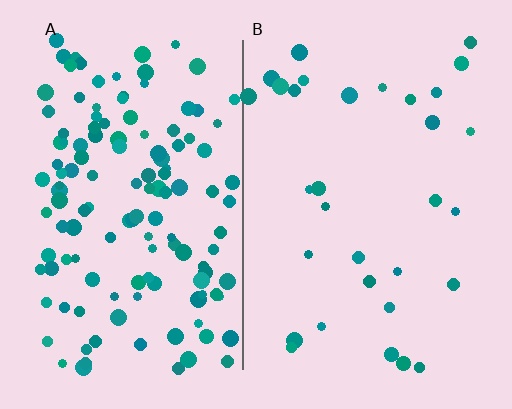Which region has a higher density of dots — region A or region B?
A (the left).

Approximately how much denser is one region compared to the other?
Approximately 4.2× — region A over region B.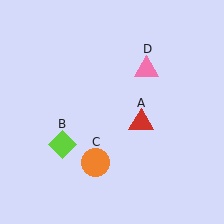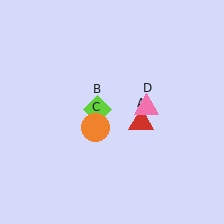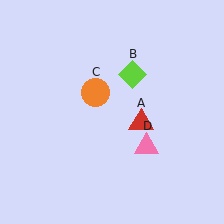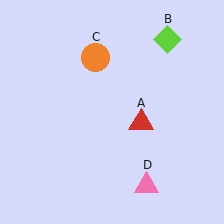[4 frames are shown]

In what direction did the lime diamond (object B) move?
The lime diamond (object B) moved up and to the right.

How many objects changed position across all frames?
3 objects changed position: lime diamond (object B), orange circle (object C), pink triangle (object D).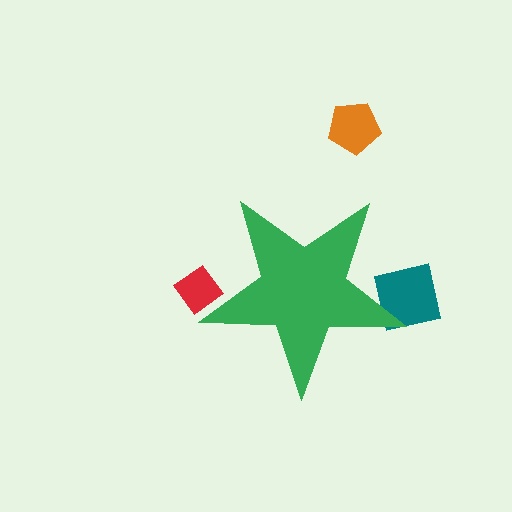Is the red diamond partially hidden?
Yes, the red diamond is partially hidden behind the green star.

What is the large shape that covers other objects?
A green star.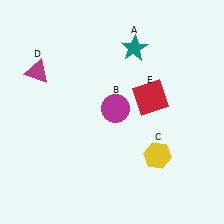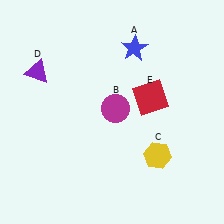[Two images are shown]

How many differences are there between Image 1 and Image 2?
There are 2 differences between the two images.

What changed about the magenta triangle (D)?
In Image 1, D is magenta. In Image 2, it changed to purple.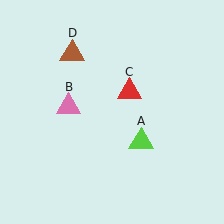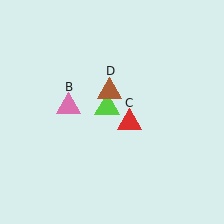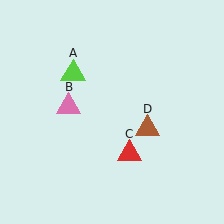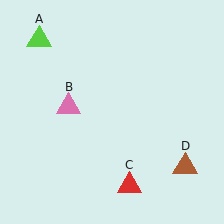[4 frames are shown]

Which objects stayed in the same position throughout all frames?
Pink triangle (object B) remained stationary.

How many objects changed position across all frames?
3 objects changed position: lime triangle (object A), red triangle (object C), brown triangle (object D).